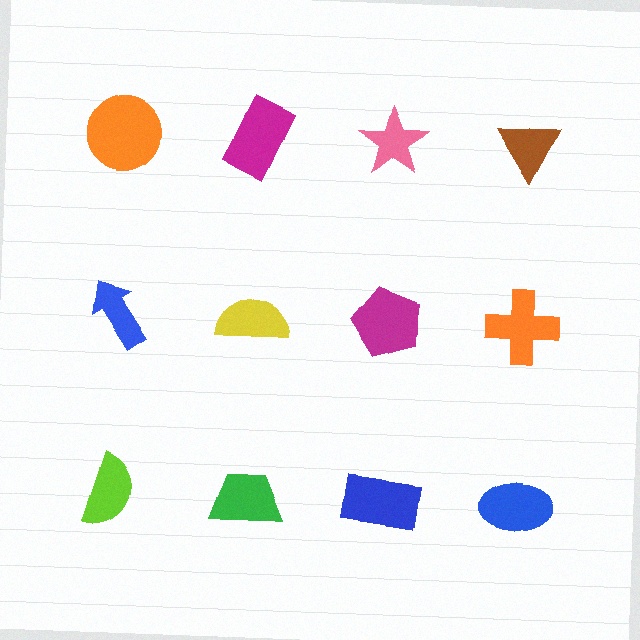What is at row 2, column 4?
An orange cross.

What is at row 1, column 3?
A pink star.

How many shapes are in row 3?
4 shapes.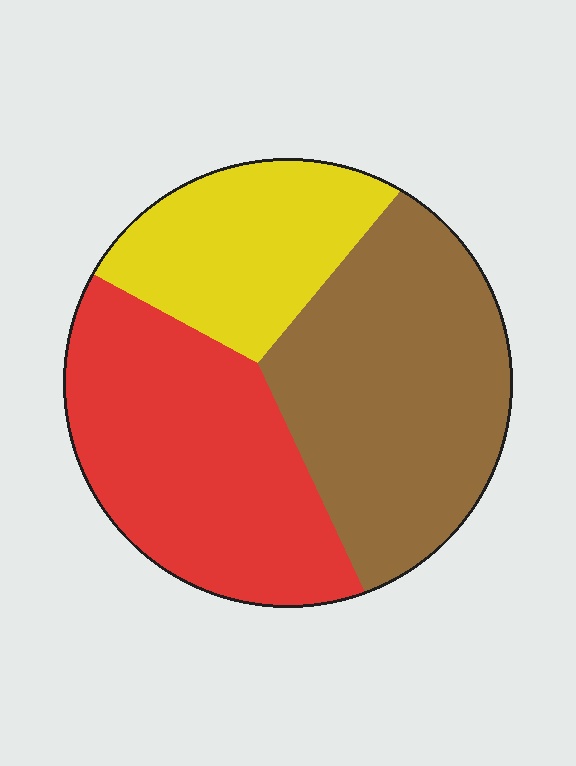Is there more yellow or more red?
Red.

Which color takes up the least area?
Yellow, at roughly 25%.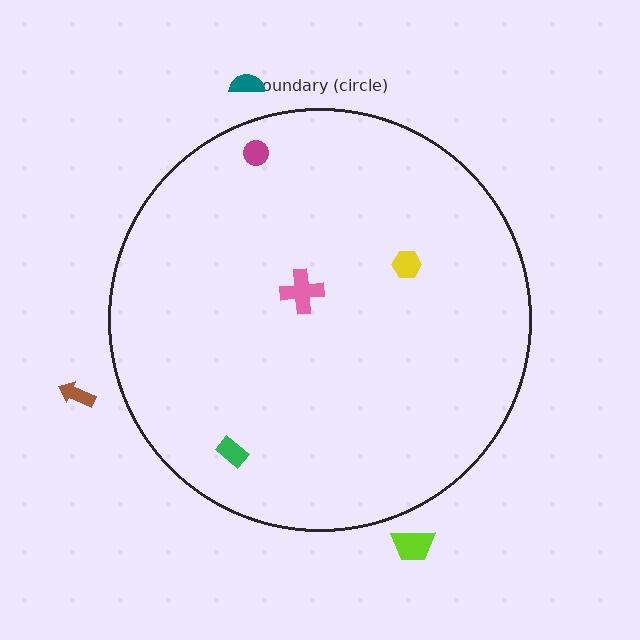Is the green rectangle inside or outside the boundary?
Inside.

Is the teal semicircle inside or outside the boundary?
Outside.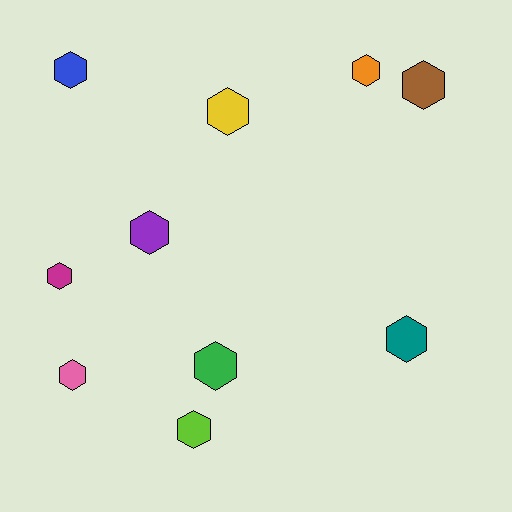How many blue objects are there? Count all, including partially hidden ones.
There is 1 blue object.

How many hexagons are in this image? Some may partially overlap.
There are 10 hexagons.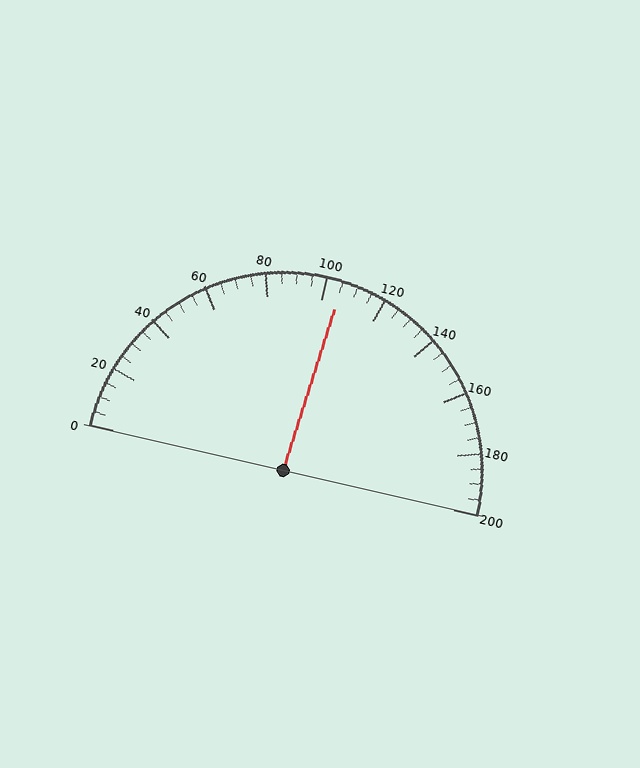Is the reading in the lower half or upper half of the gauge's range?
The reading is in the upper half of the range (0 to 200).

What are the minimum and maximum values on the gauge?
The gauge ranges from 0 to 200.